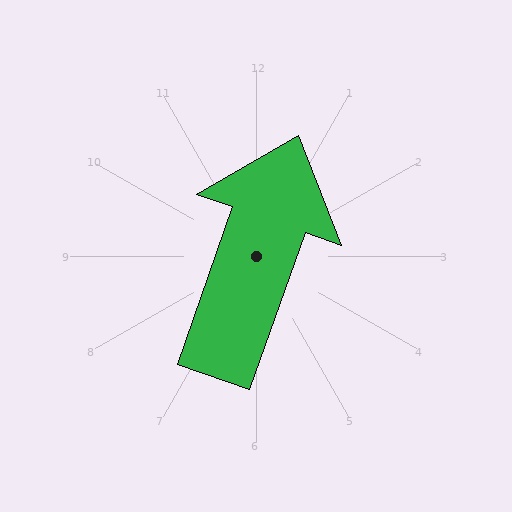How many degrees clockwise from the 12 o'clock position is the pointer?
Approximately 19 degrees.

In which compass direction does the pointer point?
North.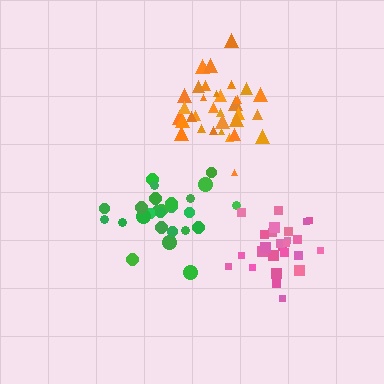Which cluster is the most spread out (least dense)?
Green.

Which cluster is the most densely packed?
Pink.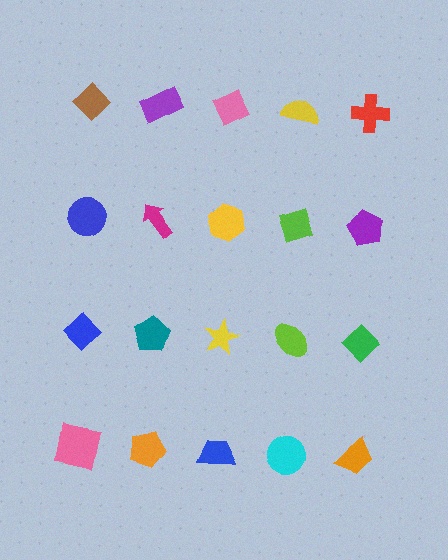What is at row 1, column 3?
A pink diamond.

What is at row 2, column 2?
A magenta arrow.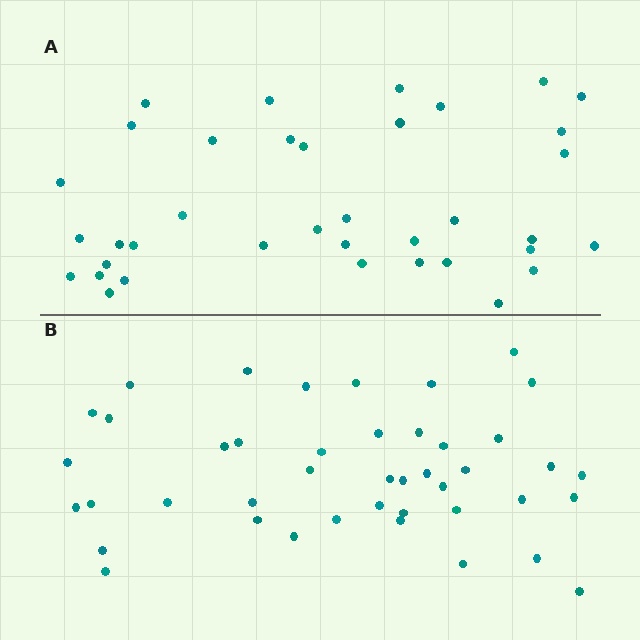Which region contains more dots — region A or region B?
Region B (the bottom region) has more dots.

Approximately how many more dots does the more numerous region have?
Region B has about 6 more dots than region A.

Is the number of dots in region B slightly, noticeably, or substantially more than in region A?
Region B has only slightly more — the two regions are fairly close. The ratio is roughly 1.2 to 1.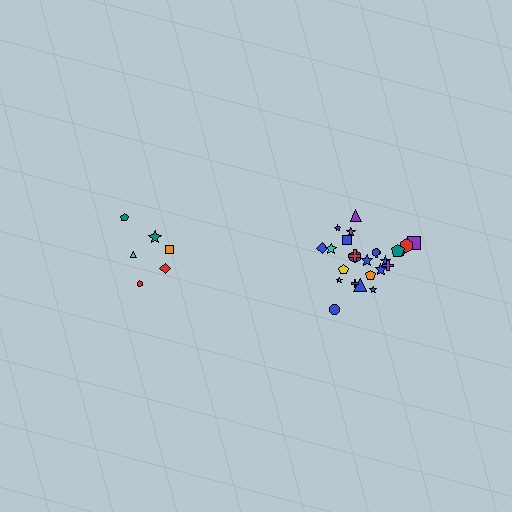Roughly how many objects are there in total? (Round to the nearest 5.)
Roughly 30 objects in total.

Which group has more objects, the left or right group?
The right group.